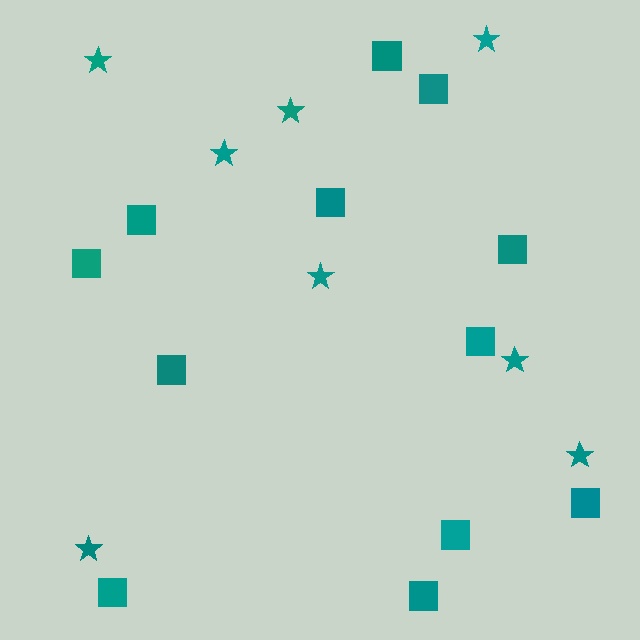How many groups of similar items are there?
There are 2 groups: one group of squares (12) and one group of stars (8).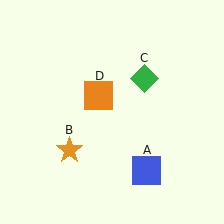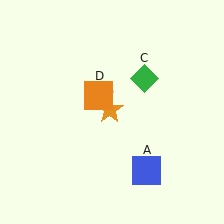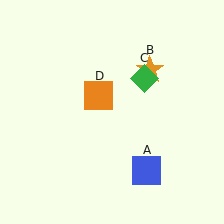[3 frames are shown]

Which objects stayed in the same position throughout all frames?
Blue square (object A) and green diamond (object C) and orange square (object D) remained stationary.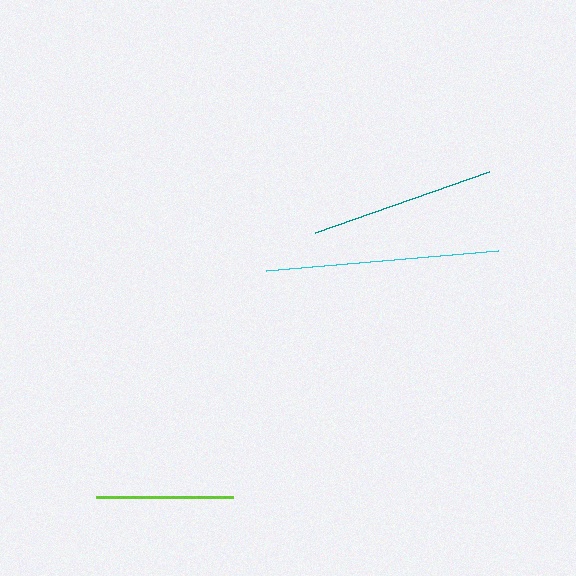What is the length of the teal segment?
The teal segment is approximately 185 pixels long.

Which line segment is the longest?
The cyan line is the longest at approximately 233 pixels.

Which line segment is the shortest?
The lime line is the shortest at approximately 137 pixels.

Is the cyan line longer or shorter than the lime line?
The cyan line is longer than the lime line.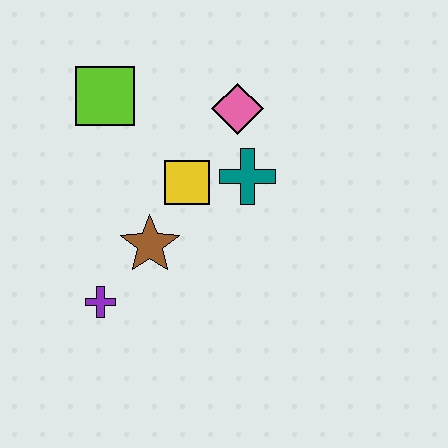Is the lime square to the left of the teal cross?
Yes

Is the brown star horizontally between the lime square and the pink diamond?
Yes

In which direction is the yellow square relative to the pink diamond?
The yellow square is below the pink diamond.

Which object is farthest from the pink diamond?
The purple cross is farthest from the pink diamond.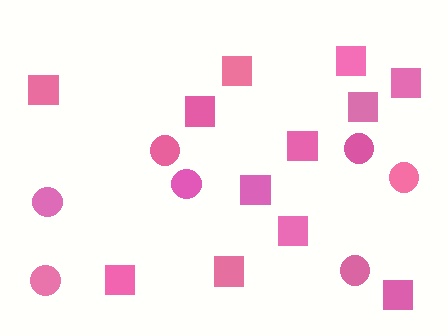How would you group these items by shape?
There are 2 groups: one group of squares (12) and one group of circles (7).